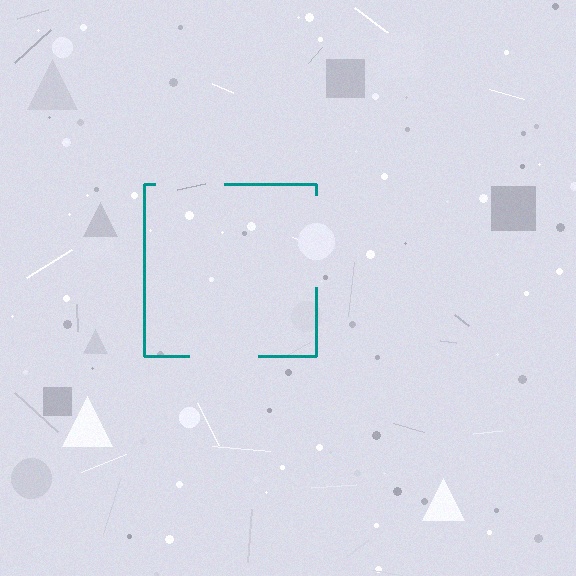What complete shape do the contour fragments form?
The contour fragments form a square.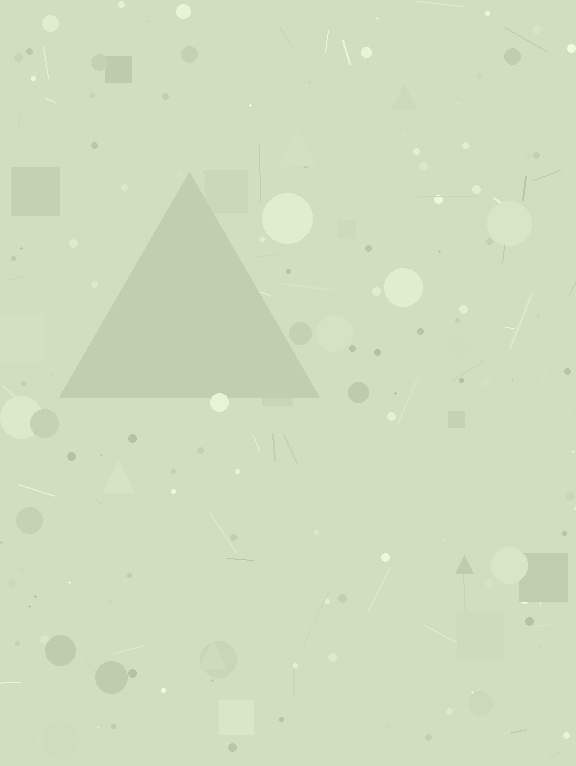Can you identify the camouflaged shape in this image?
The camouflaged shape is a triangle.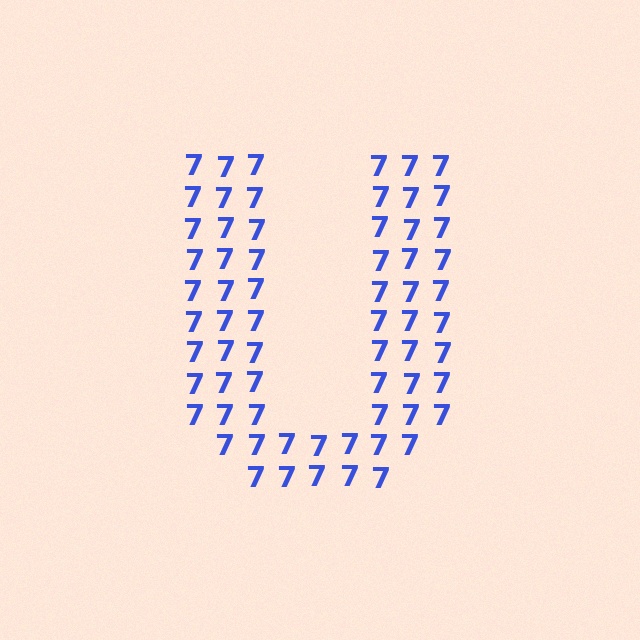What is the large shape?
The large shape is the letter U.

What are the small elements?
The small elements are digit 7's.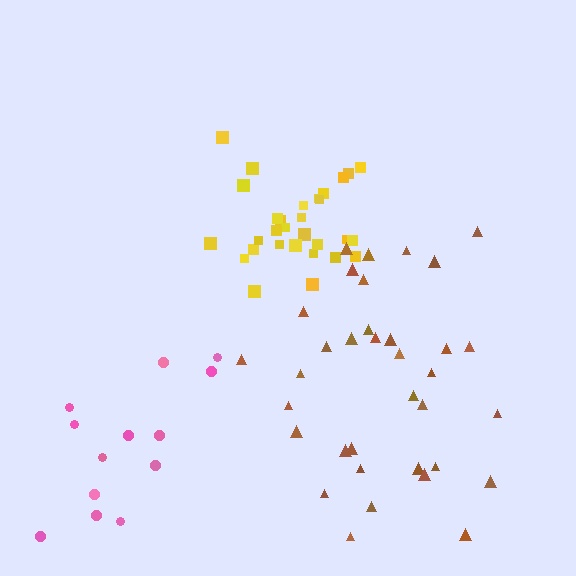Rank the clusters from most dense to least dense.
yellow, brown, pink.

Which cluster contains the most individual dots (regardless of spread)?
Brown (35).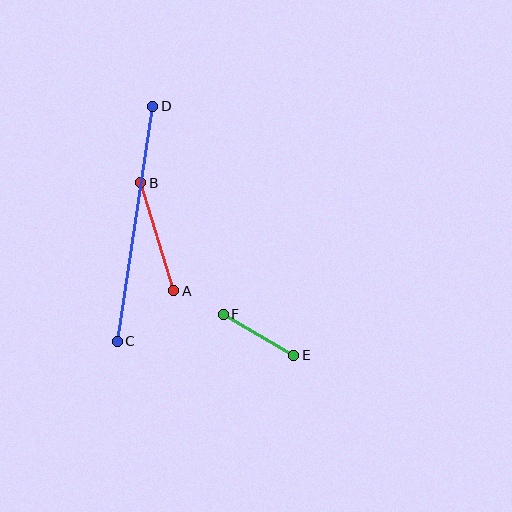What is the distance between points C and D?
The distance is approximately 237 pixels.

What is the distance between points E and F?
The distance is approximately 81 pixels.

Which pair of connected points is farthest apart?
Points C and D are farthest apart.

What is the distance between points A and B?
The distance is approximately 113 pixels.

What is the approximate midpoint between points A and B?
The midpoint is at approximately (157, 237) pixels.